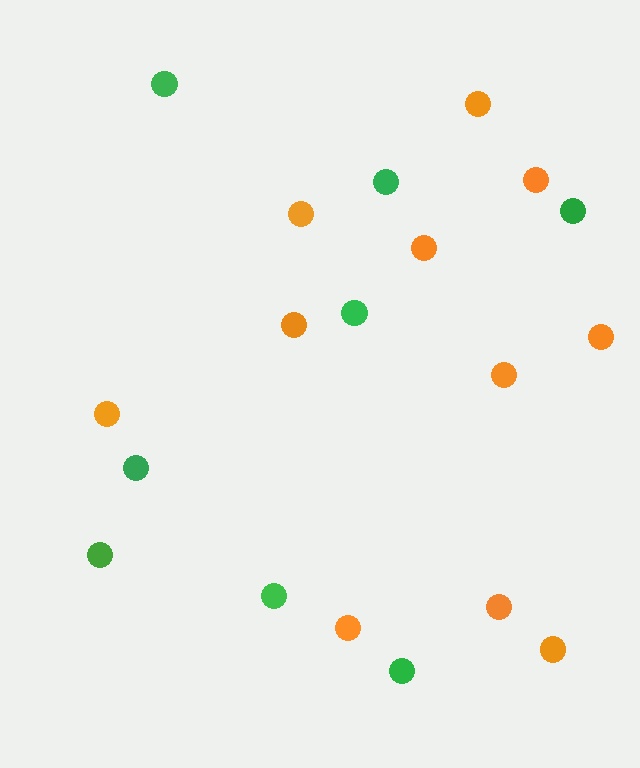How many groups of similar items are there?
There are 2 groups: one group of green circles (8) and one group of orange circles (11).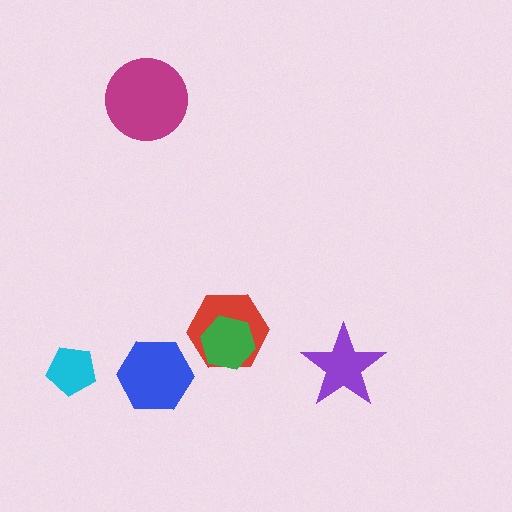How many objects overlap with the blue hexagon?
0 objects overlap with the blue hexagon.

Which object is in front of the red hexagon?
The green hexagon is in front of the red hexagon.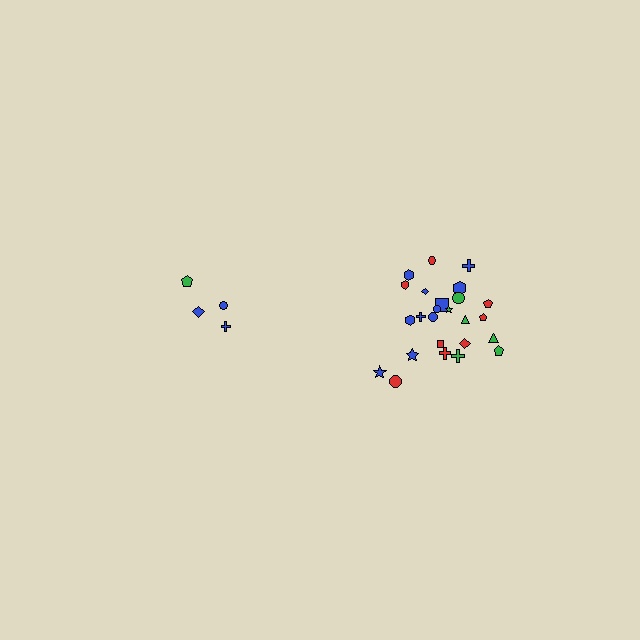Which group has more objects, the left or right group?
The right group.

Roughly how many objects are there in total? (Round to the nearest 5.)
Roughly 30 objects in total.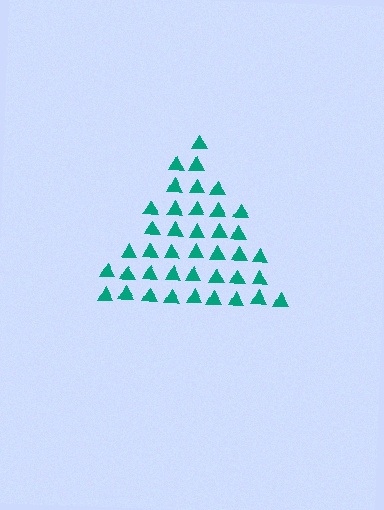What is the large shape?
The large shape is a triangle.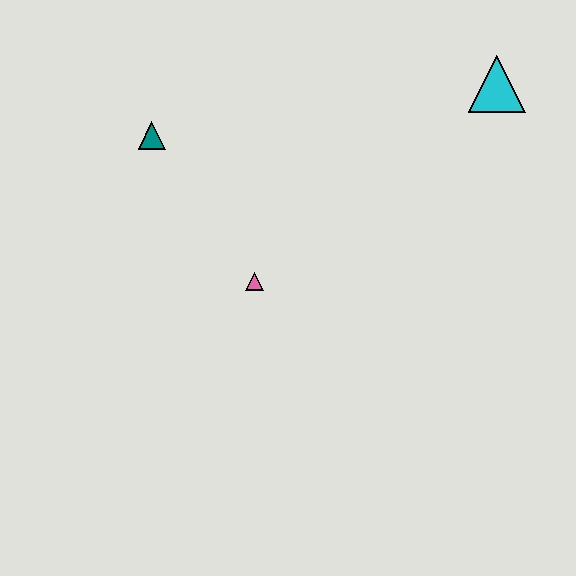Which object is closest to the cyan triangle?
The pink triangle is closest to the cyan triangle.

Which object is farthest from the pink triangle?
The cyan triangle is farthest from the pink triangle.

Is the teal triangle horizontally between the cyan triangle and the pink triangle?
No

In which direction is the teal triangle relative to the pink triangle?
The teal triangle is above the pink triangle.